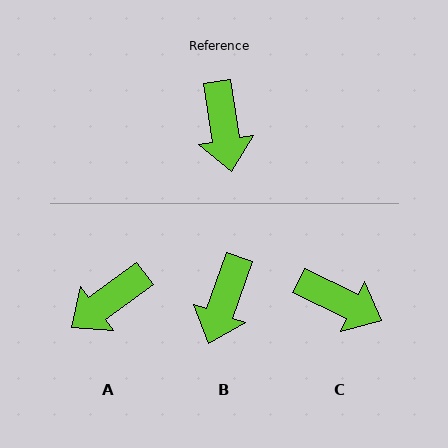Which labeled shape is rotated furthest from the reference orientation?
A, about 63 degrees away.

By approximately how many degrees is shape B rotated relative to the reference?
Approximately 28 degrees clockwise.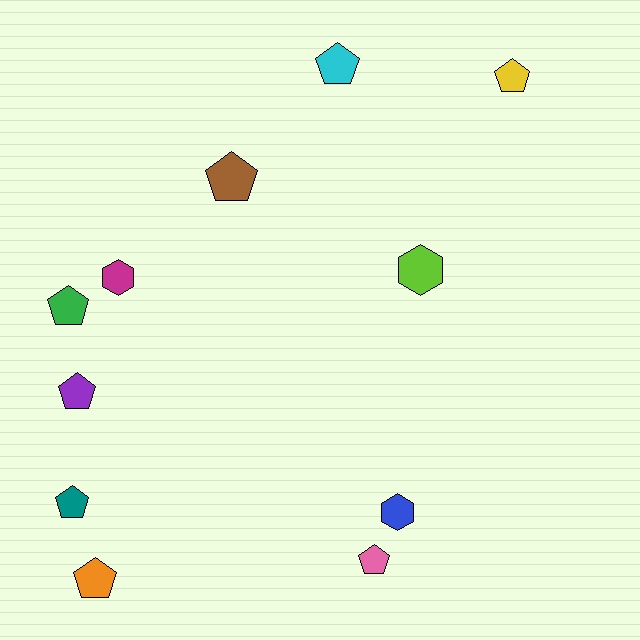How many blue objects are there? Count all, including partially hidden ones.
There is 1 blue object.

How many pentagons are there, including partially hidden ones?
There are 8 pentagons.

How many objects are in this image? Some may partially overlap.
There are 11 objects.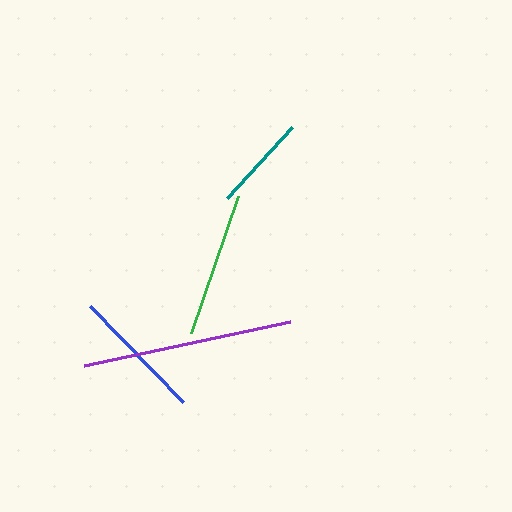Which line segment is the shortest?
The teal line is the shortest at approximately 97 pixels.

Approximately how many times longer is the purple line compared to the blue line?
The purple line is approximately 1.6 times the length of the blue line.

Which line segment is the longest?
The purple line is the longest at approximately 211 pixels.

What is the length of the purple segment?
The purple segment is approximately 211 pixels long.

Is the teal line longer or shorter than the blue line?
The blue line is longer than the teal line.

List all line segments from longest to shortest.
From longest to shortest: purple, green, blue, teal.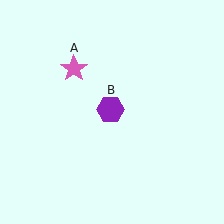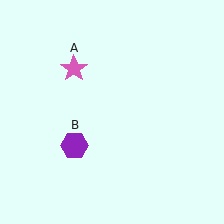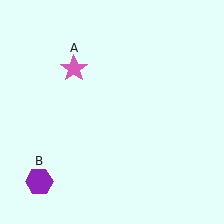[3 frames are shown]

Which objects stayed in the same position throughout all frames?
Pink star (object A) remained stationary.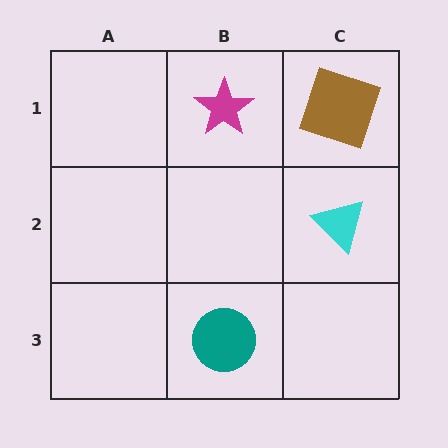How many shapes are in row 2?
1 shape.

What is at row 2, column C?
A cyan triangle.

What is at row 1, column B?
A magenta star.